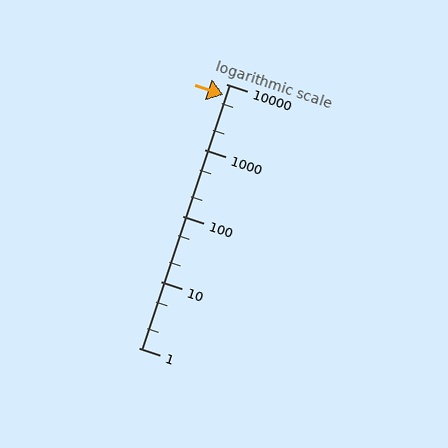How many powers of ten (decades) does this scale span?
The scale spans 4 decades, from 1 to 10000.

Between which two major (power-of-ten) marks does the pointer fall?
The pointer is between 1000 and 10000.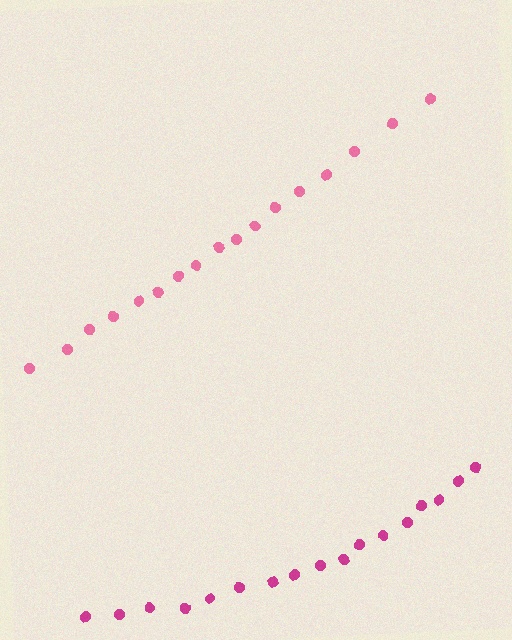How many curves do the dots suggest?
There are 2 distinct paths.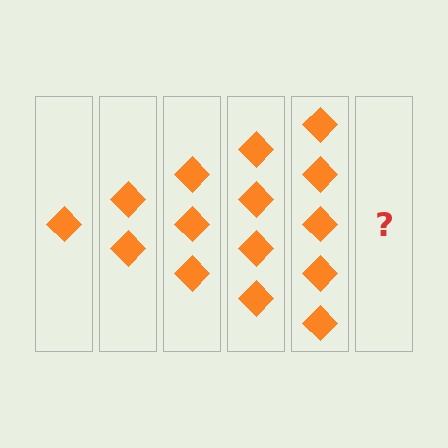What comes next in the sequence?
The next element should be 6 diamonds.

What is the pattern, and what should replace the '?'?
The pattern is that each step adds one more diamond. The '?' should be 6 diamonds.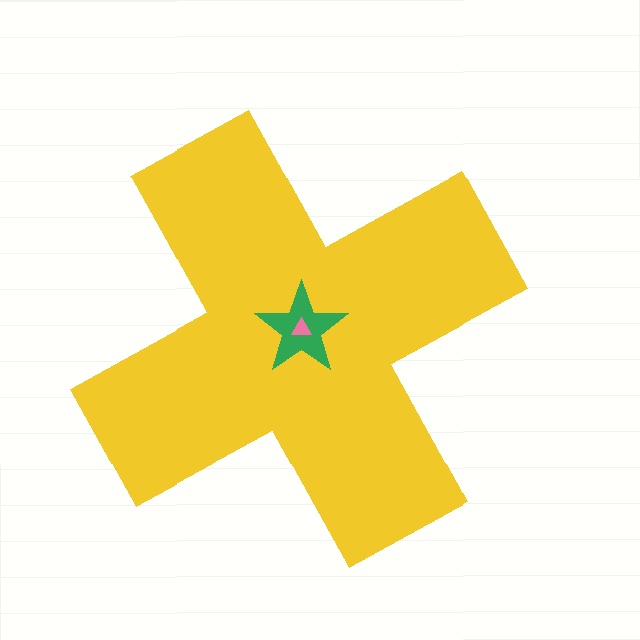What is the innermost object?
The pink triangle.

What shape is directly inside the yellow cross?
The green star.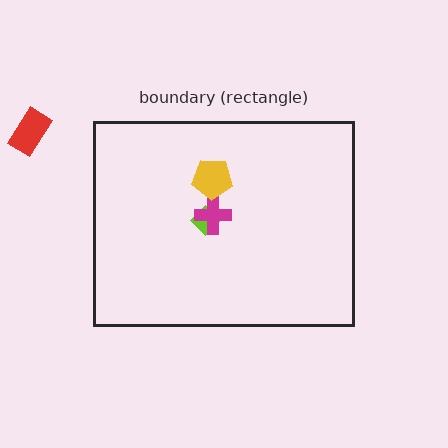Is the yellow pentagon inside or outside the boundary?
Inside.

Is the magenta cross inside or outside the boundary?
Inside.